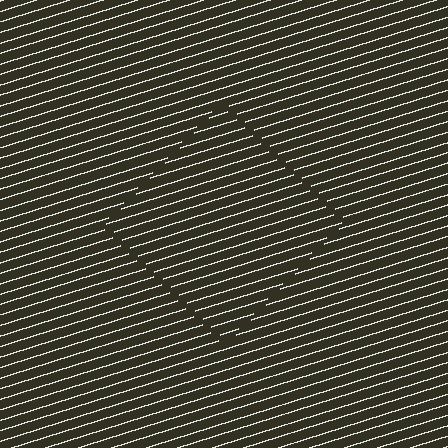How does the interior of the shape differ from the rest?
The interior of the shape contains the same grating, shifted by half a period — the contour is defined by the phase discontinuity where line-ends from the inner and outer gratings abut.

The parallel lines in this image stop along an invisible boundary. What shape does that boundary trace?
An illusory square. The interior of the shape contains the same grating, shifted by half a period — the contour is defined by the phase discontinuity where line-ends from the inner and outer gratings abut.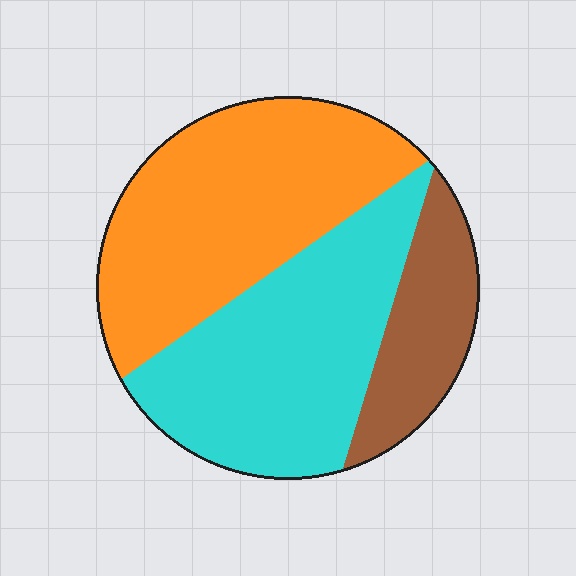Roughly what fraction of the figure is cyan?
Cyan takes up about two fifths (2/5) of the figure.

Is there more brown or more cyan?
Cyan.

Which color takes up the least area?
Brown, at roughly 15%.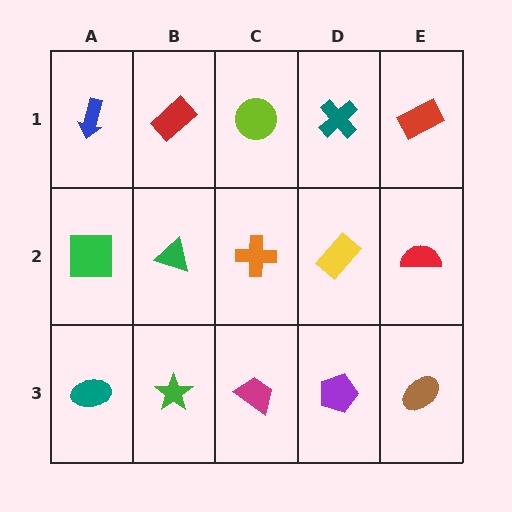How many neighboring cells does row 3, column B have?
3.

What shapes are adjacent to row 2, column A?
A blue arrow (row 1, column A), a teal ellipse (row 3, column A), a green triangle (row 2, column B).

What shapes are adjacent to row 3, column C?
An orange cross (row 2, column C), a green star (row 3, column B), a purple pentagon (row 3, column D).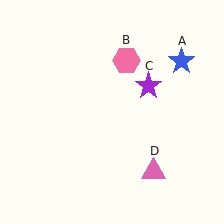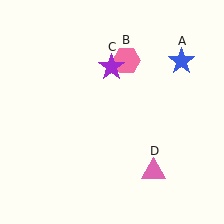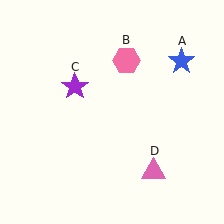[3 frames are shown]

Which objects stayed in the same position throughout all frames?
Blue star (object A) and pink hexagon (object B) and pink triangle (object D) remained stationary.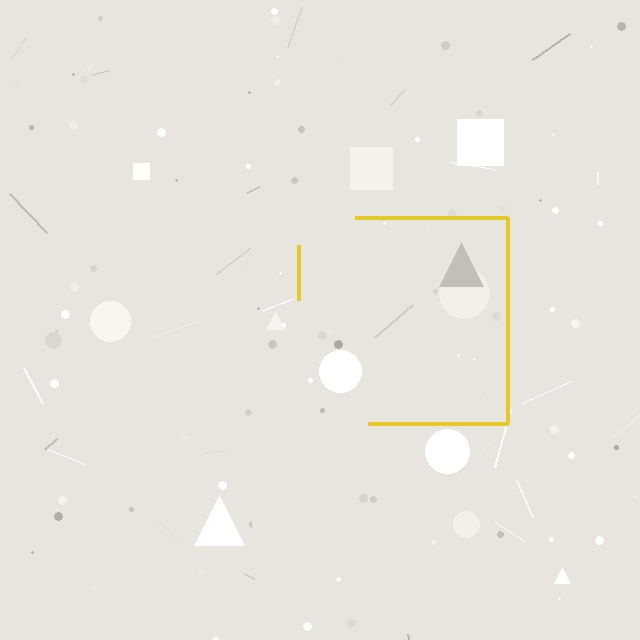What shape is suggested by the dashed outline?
The dashed outline suggests a square.